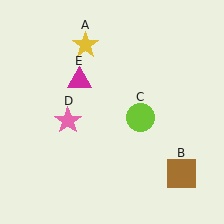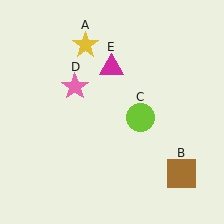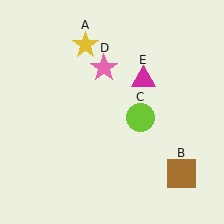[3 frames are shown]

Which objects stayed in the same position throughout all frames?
Yellow star (object A) and brown square (object B) and lime circle (object C) remained stationary.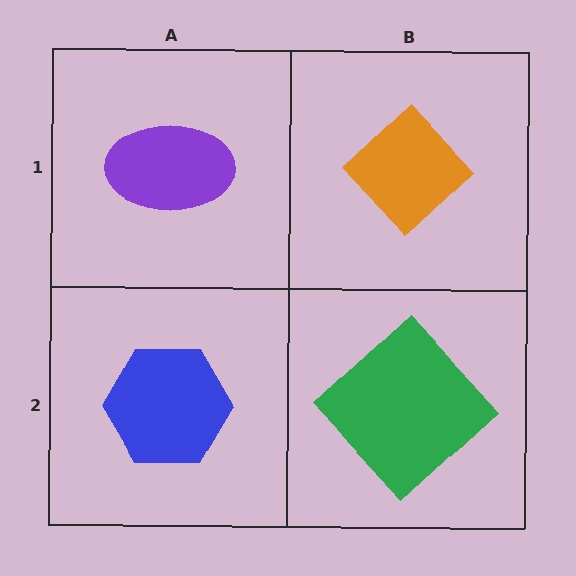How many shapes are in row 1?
2 shapes.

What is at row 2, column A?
A blue hexagon.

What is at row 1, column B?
An orange diamond.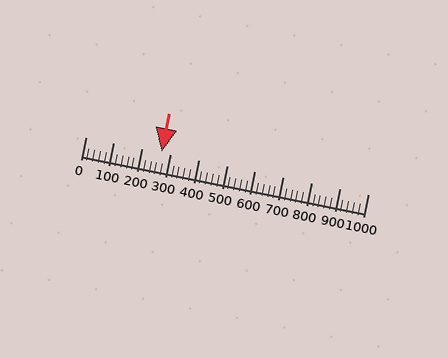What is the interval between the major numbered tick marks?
The major tick marks are spaced 100 units apart.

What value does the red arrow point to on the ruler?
The red arrow points to approximately 270.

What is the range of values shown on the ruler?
The ruler shows values from 0 to 1000.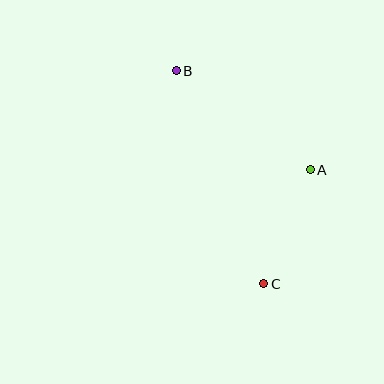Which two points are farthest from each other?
Points B and C are farthest from each other.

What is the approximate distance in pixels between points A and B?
The distance between A and B is approximately 166 pixels.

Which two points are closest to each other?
Points A and C are closest to each other.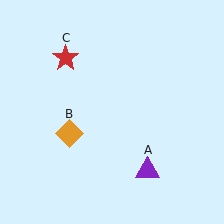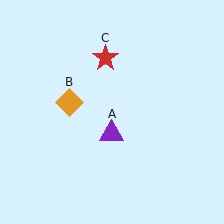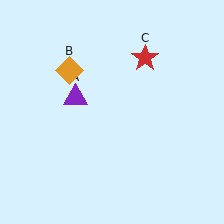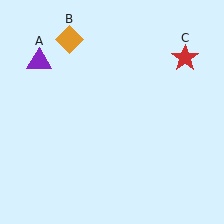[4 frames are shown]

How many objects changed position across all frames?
3 objects changed position: purple triangle (object A), orange diamond (object B), red star (object C).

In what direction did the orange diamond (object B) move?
The orange diamond (object B) moved up.